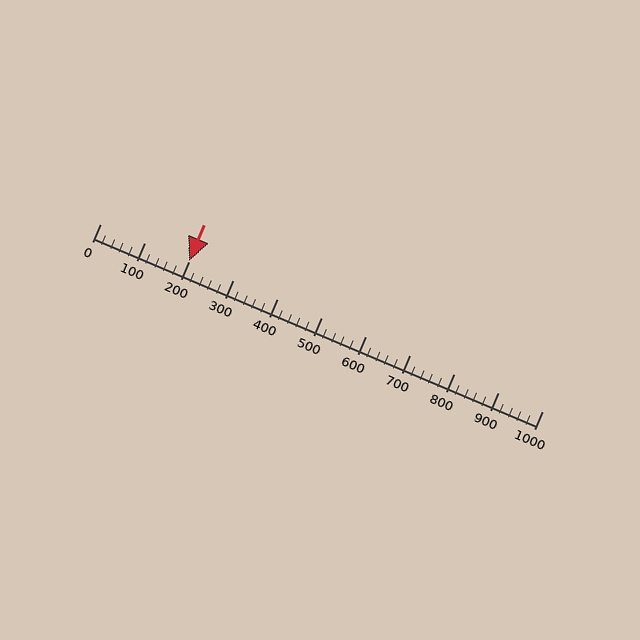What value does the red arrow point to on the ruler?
The red arrow points to approximately 200.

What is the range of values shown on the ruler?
The ruler shows values from 0 to 1000.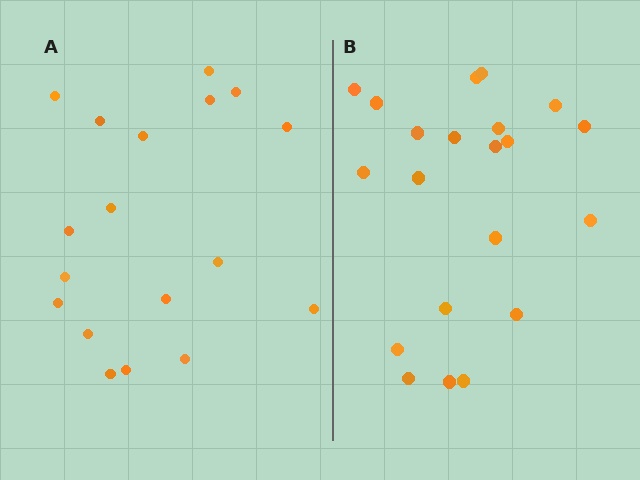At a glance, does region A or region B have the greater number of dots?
Region B (the right region) has more dots.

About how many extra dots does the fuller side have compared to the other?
Region B has just a few more — roughly 2 or 3 more dots than region A.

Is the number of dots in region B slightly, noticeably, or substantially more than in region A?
Region B has only slightly more — the two regions are fairly close. The ratio is roughly 1.2 to 1.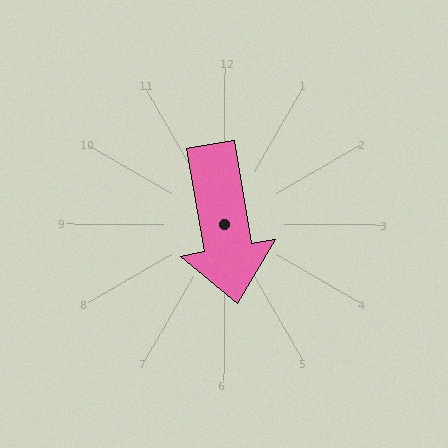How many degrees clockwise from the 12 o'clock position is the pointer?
Approximately 170 degrees.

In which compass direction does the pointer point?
South.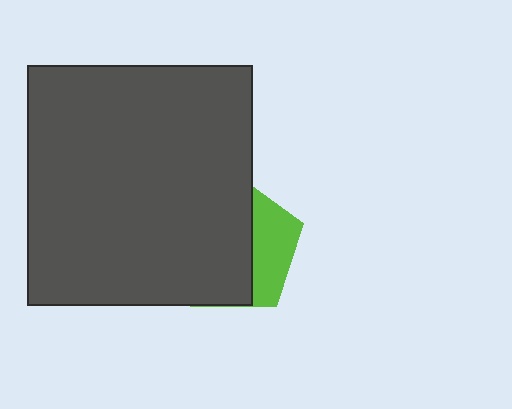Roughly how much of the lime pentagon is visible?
A small part of it is visible (roughly 32%).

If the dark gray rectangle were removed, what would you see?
You would see the complete lime pentagon.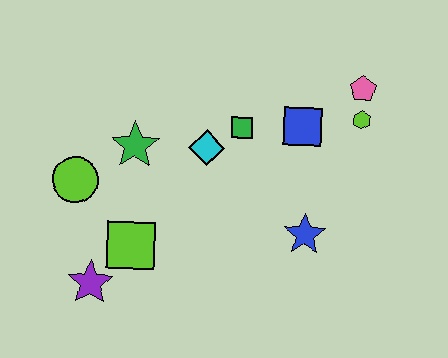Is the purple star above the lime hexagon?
No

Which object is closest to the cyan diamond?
The green square is closest to the cyan diamond.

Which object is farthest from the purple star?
The pink pentagon is farthest from the purple star.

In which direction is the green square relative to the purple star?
The green square is above the purple star.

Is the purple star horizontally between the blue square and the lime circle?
Yes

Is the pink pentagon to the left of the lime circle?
No